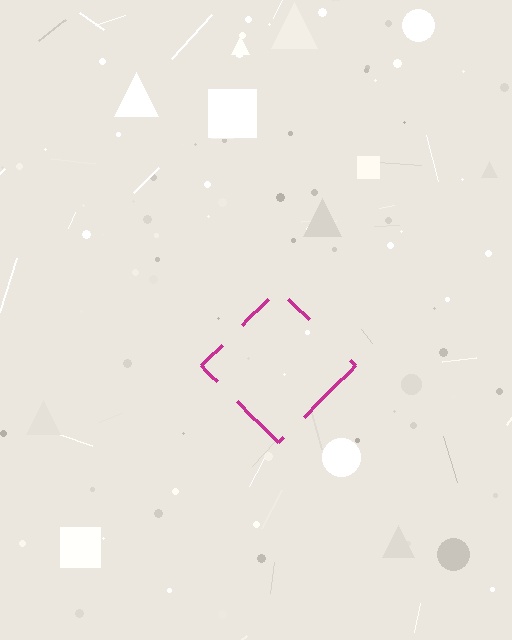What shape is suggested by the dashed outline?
The dashed outline suggests a diamond.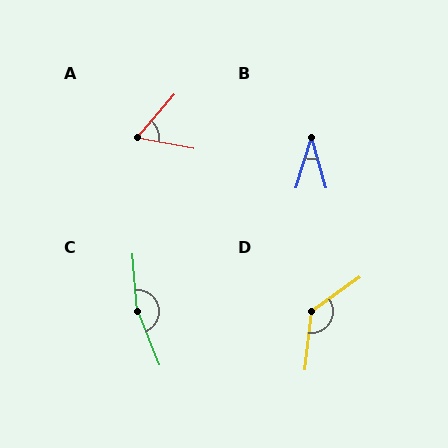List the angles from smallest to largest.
B (33°), A (59°), D (132°), C (163°).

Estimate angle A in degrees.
Approximately 59 degrees.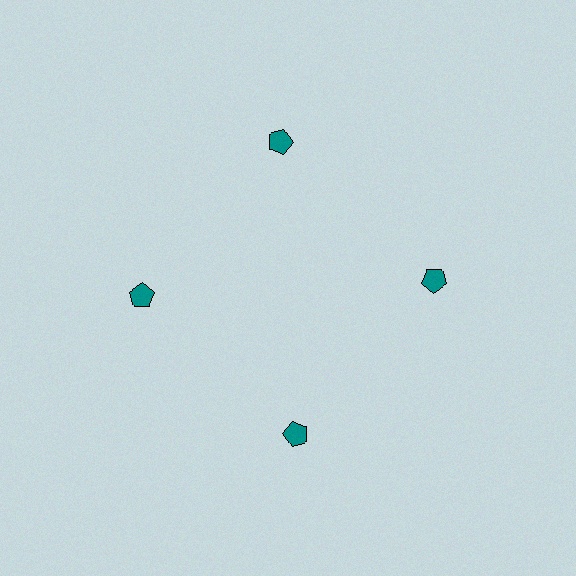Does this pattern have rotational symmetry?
Yes, this pattern has 4-fold rotational symmetry. It looks the same after rotating 90 degrees around the center.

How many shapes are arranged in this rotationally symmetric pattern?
There are 4 shapes, arranged in 4 groups of 1.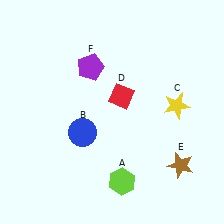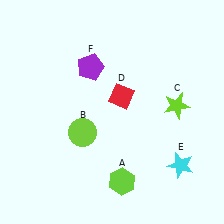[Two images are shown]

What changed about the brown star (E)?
In Image 1, E is brown. In Image 2, it changed to cyan.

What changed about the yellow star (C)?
In Image 1, C is yellow. In Image 2, it changed to lime.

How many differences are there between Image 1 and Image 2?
There are 3 differences between the two images.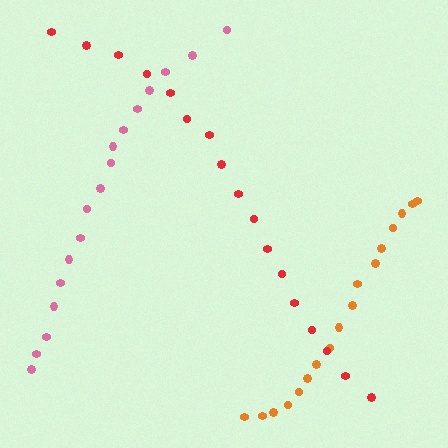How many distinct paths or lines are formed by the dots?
There are 3 distinct paths.